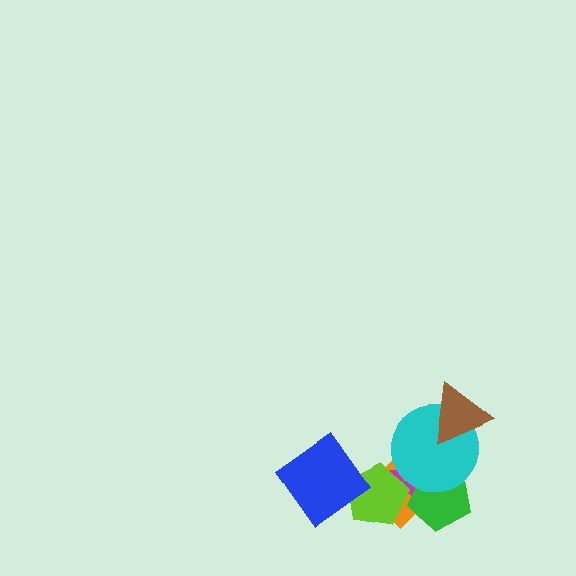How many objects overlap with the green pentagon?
3 objects overlap with the green pentagon.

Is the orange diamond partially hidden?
Yes, it is partially covered by another shape.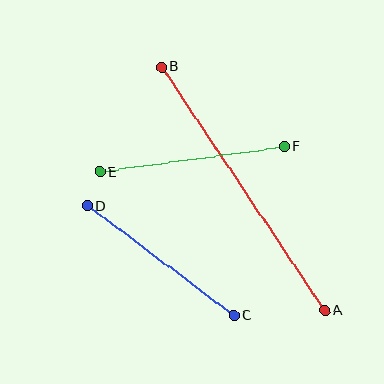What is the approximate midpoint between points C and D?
The midpoint is at approximately (161, 260) pixels.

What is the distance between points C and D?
The distance is approximately 183 pixels.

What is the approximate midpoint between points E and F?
The midpoint is at approximately (192, 159) pixels.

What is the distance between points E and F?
The distance is approximately 186 pixels.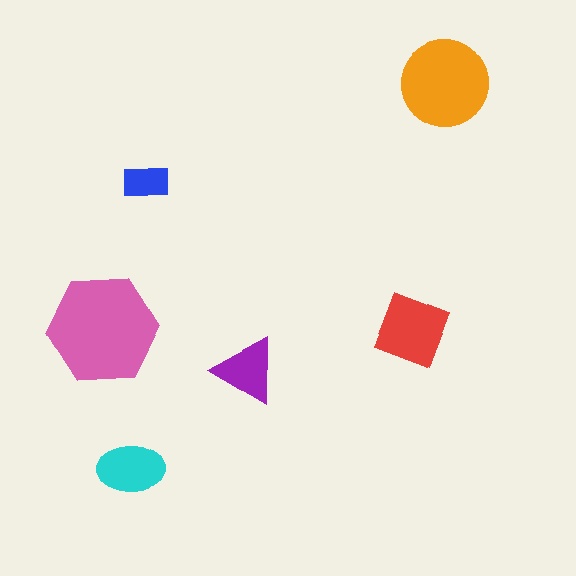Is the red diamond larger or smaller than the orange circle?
Smaller.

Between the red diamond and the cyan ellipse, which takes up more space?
The red diamond.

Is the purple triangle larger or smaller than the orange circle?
Smaller.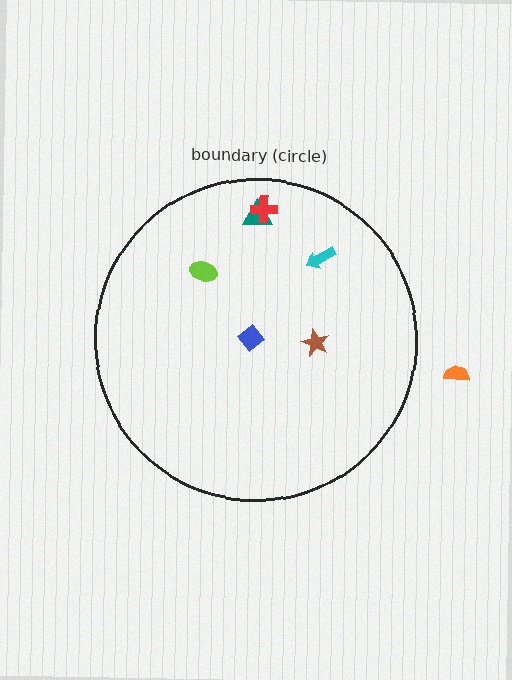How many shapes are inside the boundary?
6 inside, 1 outside.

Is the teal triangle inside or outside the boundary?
Inside.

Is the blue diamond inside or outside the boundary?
Inside.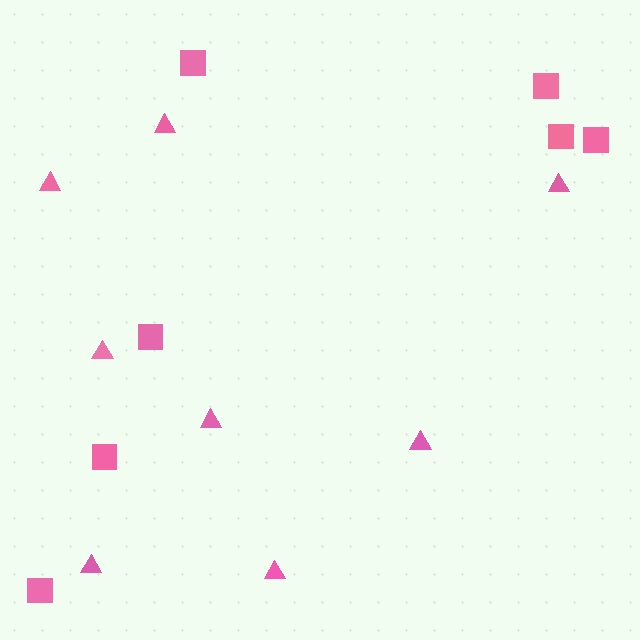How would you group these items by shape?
There are 2 groups: one group of triangles (8) and one group of squares (7).